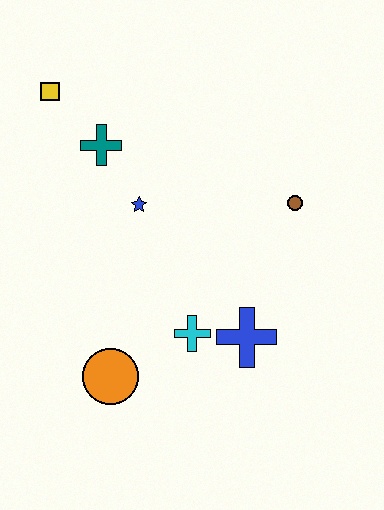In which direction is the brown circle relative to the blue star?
The brown circle is to the right of the blue star.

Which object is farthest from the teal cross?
The blue cross is farthest from the teal cross.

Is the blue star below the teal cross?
Yes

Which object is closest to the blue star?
The teal cross is closest to the blue star.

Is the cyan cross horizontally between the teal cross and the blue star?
No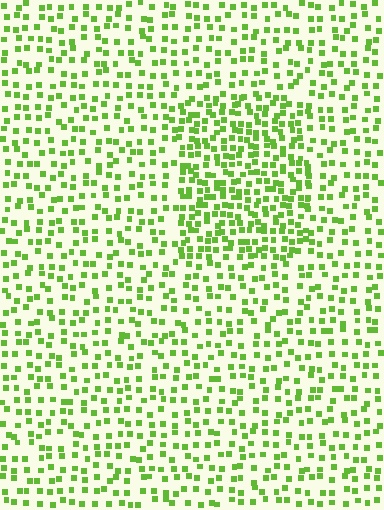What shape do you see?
I see a rectangle.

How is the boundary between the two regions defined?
The boundary is defined by a change in element density (approximately 1.8x ratio). All elements are the same color, size, and shape.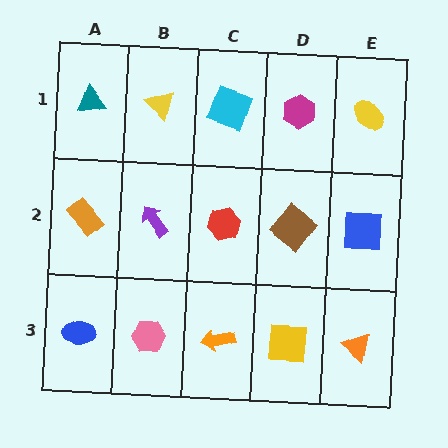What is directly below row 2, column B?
A pink hexagon.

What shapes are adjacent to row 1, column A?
An orange rectangle (row 2, column A), a yellow triangle (row 1, column B).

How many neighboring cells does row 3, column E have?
2.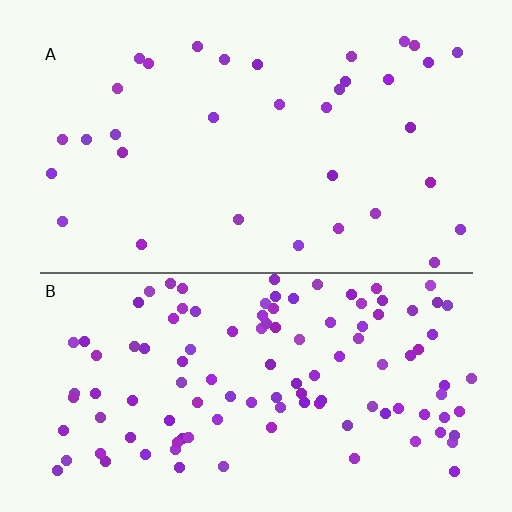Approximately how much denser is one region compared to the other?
Approximately 3.3× — region B over region A.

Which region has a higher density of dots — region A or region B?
B (the bottom).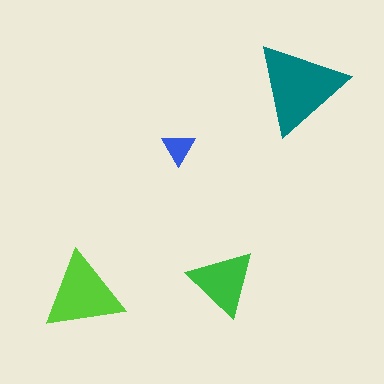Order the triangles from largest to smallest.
the teal one, the lime one, the green one, the blue one.